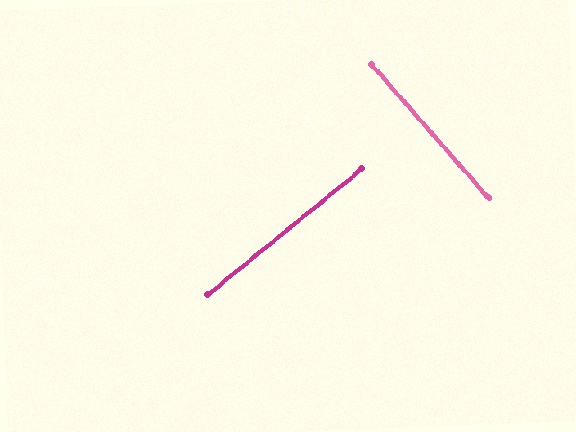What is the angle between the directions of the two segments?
Approximately 88 degrees.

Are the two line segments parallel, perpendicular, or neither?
Perpendicular — they meet at approximately 88°.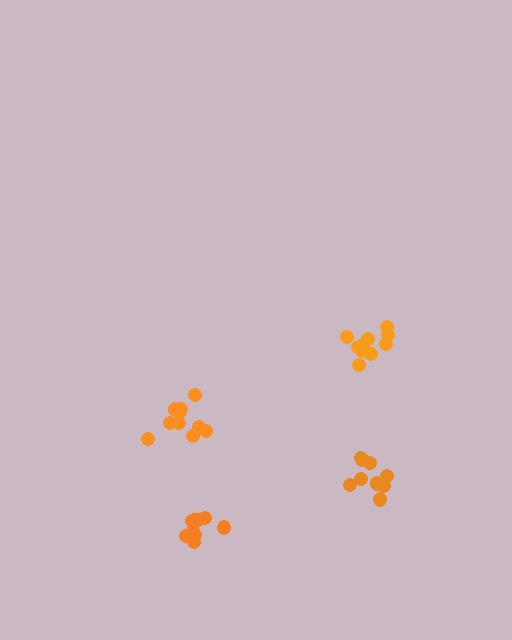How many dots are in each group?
Group 1: 10 dots, Group 2: 9 dots, Group 3: 11 dots, Group 4: 10 dots (40 total).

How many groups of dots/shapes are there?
There are 4 groups.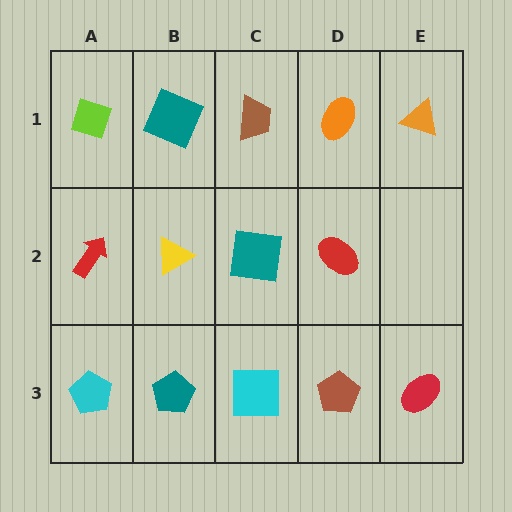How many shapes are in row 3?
5 shapes.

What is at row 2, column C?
A teal square.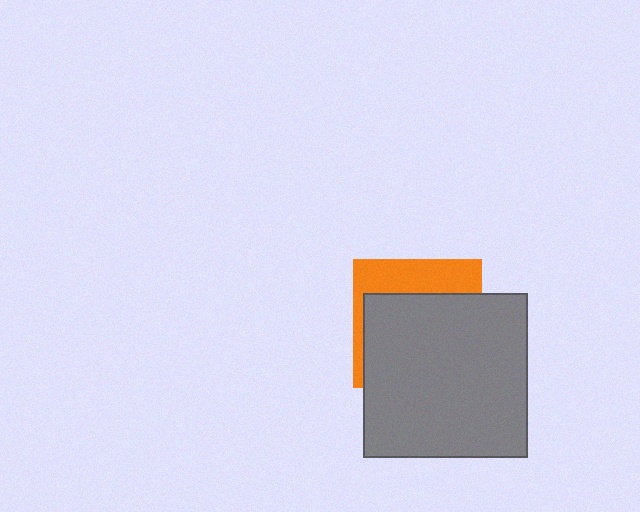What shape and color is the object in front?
The object in front is a gray square.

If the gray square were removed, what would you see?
You would see the complete orange square.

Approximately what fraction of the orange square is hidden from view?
Roughly 68% of the orange square is hidden behind the gray square.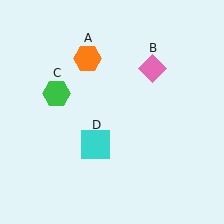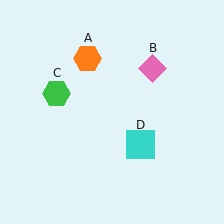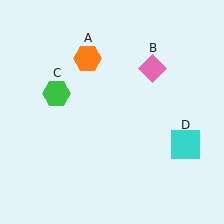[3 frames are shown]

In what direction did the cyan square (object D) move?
The cyan square (object D) moved right.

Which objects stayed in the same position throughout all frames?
Orange hexagon (object A) and pink diamond (object B) and green hexagon (object C) remained stationary.